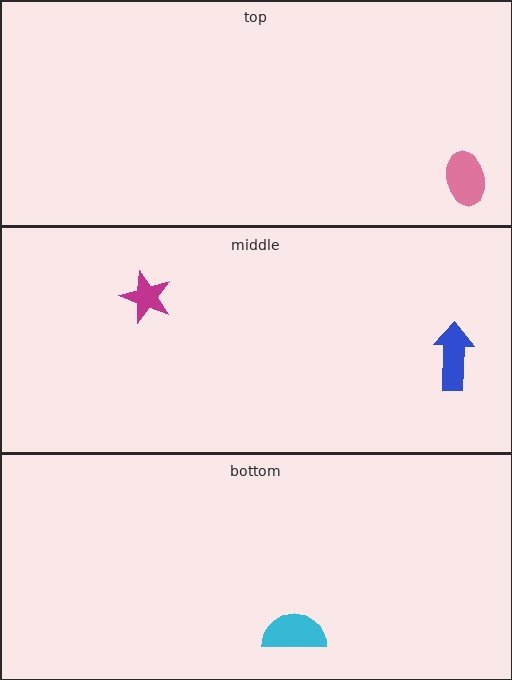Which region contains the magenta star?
The middle region.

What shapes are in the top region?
The pink ellipse.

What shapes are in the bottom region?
The cyan semicircle.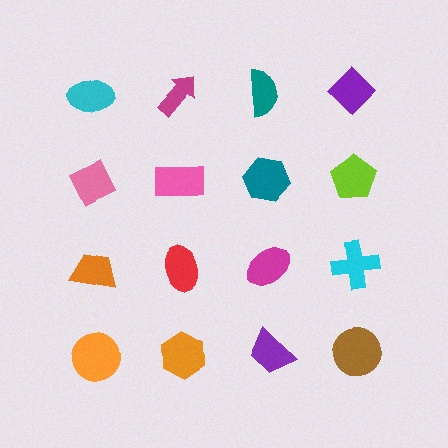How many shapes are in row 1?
4 shapes.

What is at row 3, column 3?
A magenta ellipse.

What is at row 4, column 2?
An orange hexagon.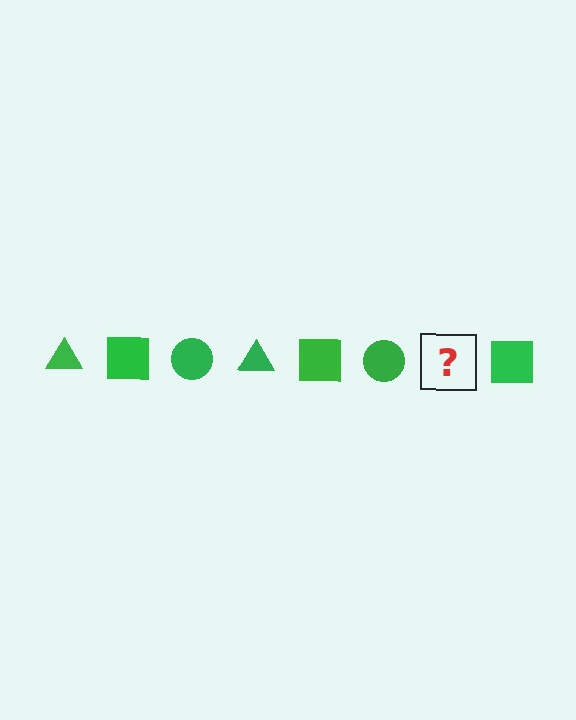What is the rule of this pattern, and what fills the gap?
The rule is that the pattern cycles through triangle, square, circle shapes in green. The gap should be filled with a green triangle.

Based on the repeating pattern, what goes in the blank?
The blank should be a green triangle.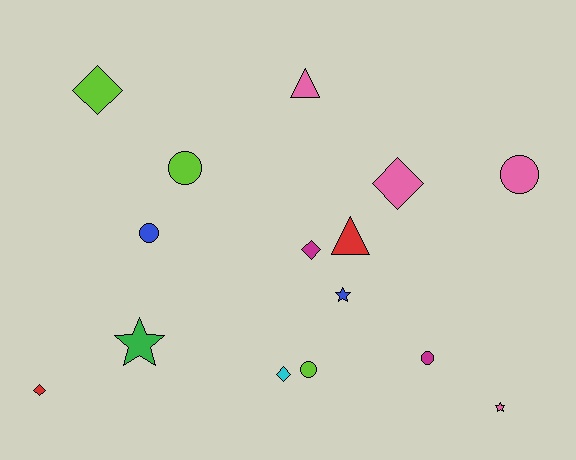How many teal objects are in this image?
There are no teal objects.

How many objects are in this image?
There are 15 objects.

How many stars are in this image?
There are 3 stars.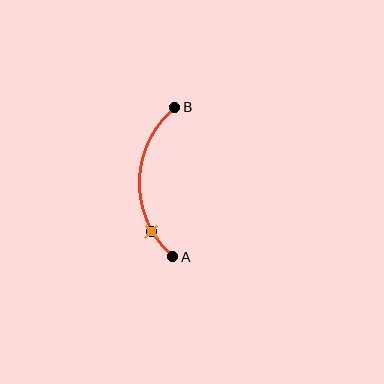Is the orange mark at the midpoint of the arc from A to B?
No. The orange mark lies on the arc but is closer to endpoint A. The arc midpoint would be at the point on the curve equidistant along the arc from both A and B.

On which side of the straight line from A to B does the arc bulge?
The arc bulges to the left of the straight line connecting A and B.